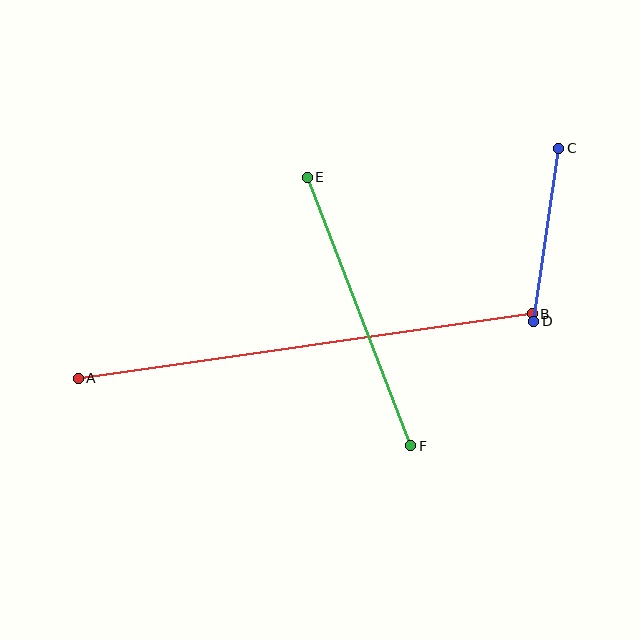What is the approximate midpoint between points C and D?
The midpoint is at approximately (546, 235) pixels.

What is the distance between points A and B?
The distance is approximately 459 pixels.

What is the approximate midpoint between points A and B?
The midpoint is at approximately (305, 346) pixels.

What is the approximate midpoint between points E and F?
The midpoint is at approximately (359, 311) pixels.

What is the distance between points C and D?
The distance is approximately 175 pixels.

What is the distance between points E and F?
The distance is approximately 288 pixels.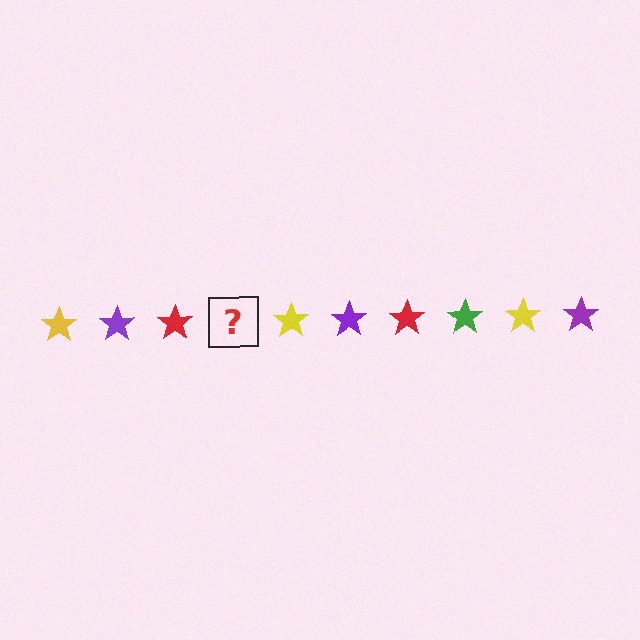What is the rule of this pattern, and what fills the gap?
The rule is that the pattern cycles through yellow, purple, red, green stars. The gap should be filled with a green star.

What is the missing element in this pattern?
The missing element is a green star.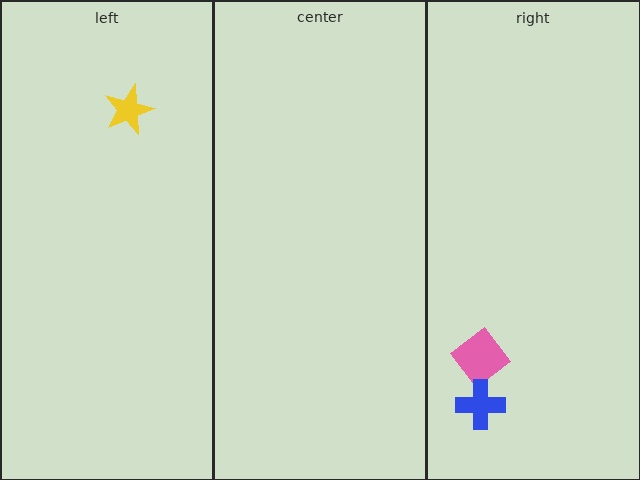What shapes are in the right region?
The pink diamond, the blue cross.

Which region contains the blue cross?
The right region.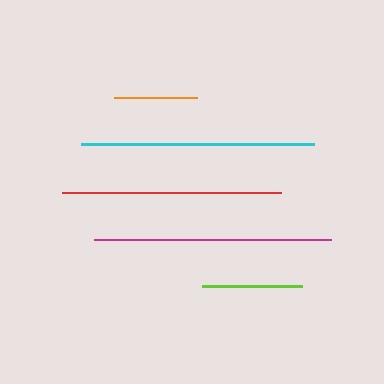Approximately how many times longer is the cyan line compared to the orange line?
The cyan line is approximately 2.8 times the length of the orange line.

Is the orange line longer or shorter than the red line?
The red line is longer than the orange line.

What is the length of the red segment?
The red segment is approximately 218 pixels long.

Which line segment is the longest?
The magenta line is the longest at approximately 237 pixels.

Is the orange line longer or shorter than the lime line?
The lime line is longer than the orange line.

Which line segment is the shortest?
The orange line is the shortest at approximately 83 pixels.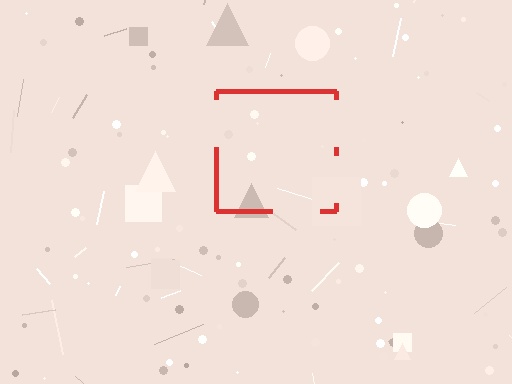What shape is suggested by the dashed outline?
The dashed outline suggests a square.